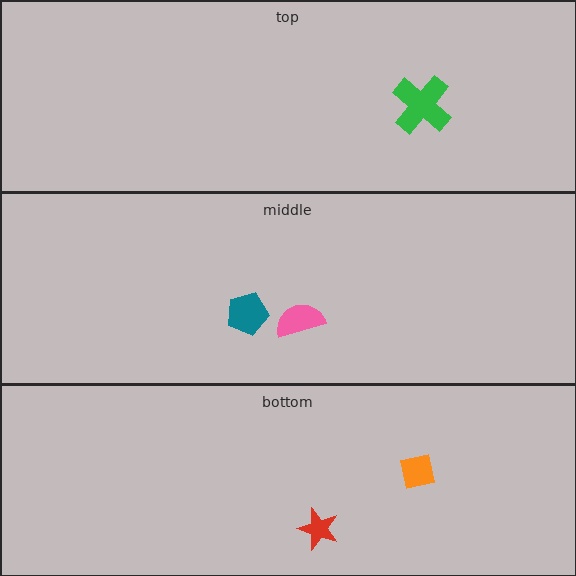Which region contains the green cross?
The top region.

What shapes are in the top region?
The green cross.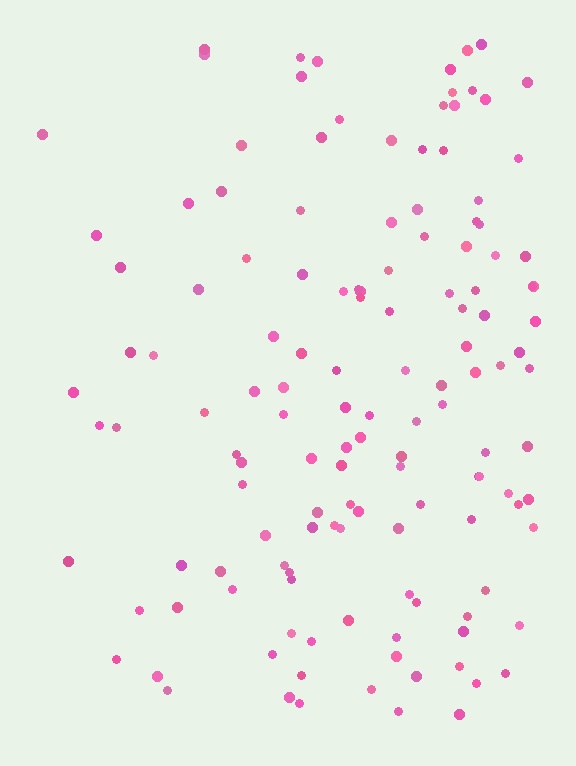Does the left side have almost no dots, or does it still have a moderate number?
Still a moderate number, just noticeably fewer than the right.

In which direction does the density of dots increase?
From left to right, with the right side densest.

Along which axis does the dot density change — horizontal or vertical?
Horizontal.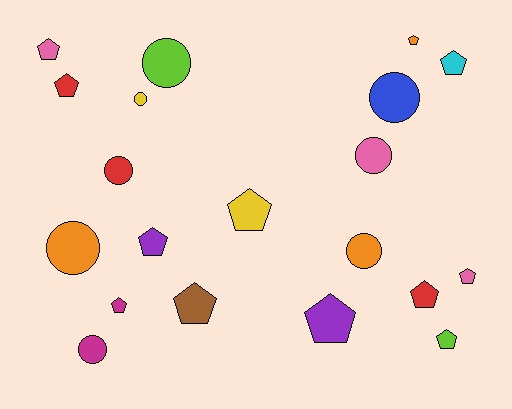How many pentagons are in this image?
There are 12 pentagons.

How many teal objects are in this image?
There are no teal objects.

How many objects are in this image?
There are 20 objects.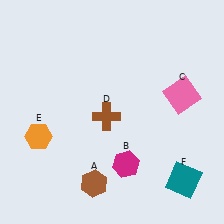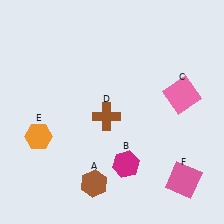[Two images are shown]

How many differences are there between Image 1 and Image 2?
There is 1 difference between the two images.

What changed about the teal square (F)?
In Image 1, F is teal. In Image 2, it changed to pink.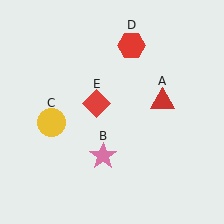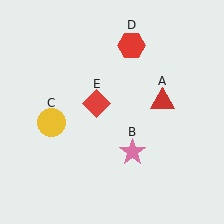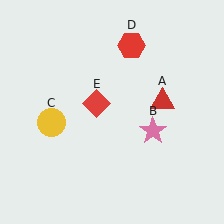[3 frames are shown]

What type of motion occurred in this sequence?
The pink star (object B) rotated counterclockwise around the center of the scene.